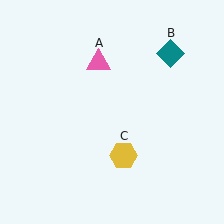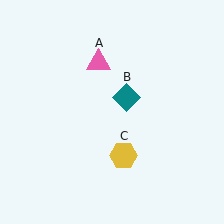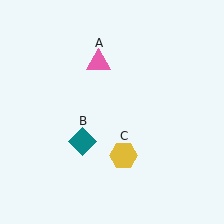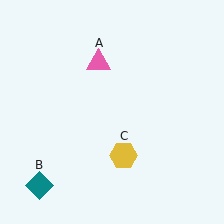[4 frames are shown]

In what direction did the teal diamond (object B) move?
The teal diamond (object B) moved down and to the left.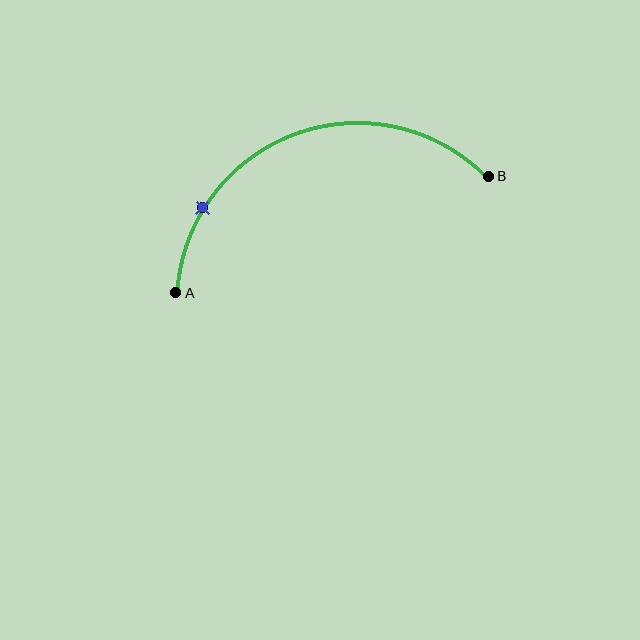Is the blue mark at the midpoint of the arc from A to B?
No. The blue mark lies on the arc but is closer to endpoint A. The arc midpoint would be at the point on the curve equidistant along the arc from both A and B.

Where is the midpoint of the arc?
The arc midpoint is the point on the curve farthest from the straight line joining A and B. It sits above that line.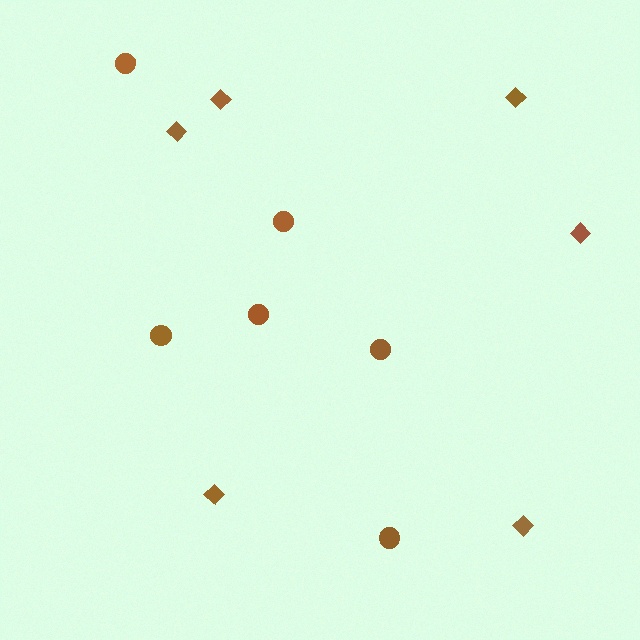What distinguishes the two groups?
There are 2 groups: one group of circles (6) and one group of diamonds (6).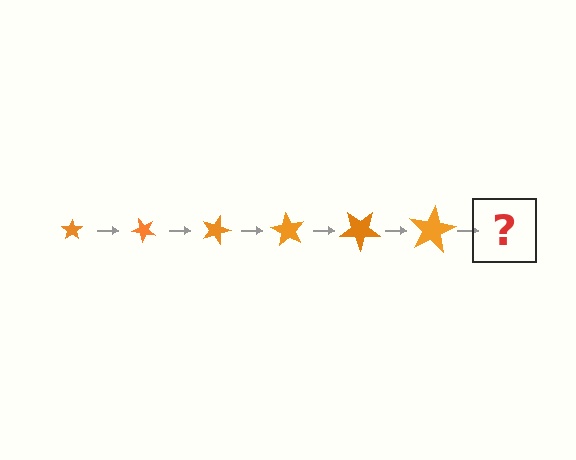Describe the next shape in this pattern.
It should be a star, larger than the previous one and rotated 270 degrees from the start.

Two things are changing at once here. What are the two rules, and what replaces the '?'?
The two rules are that the star grows larger each step and it rotates 45 degrees each step. The '?' should be a star, larger than the previous one and rotated 270 degrees from the start.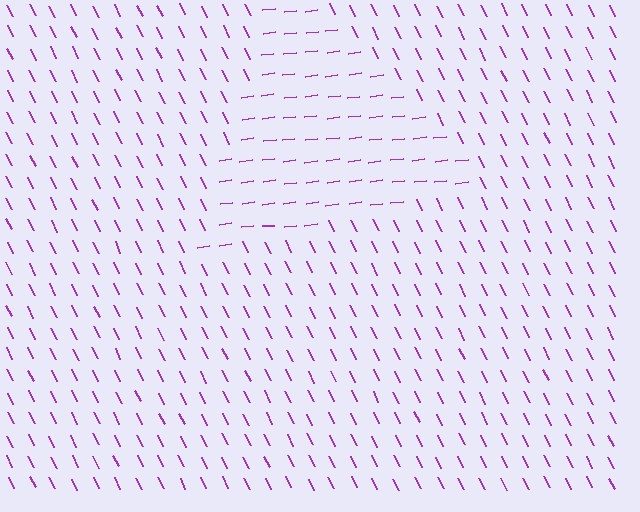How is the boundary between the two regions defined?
The boundary is defined purely by a change in line orientation (approximately 71 degrees difference). All lines are the same color and thickness.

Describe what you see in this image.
The image is filled with small purple line segments. A triangle region in the image has lines oriented differently from the surrounding lines, creating a visible texture boundary.